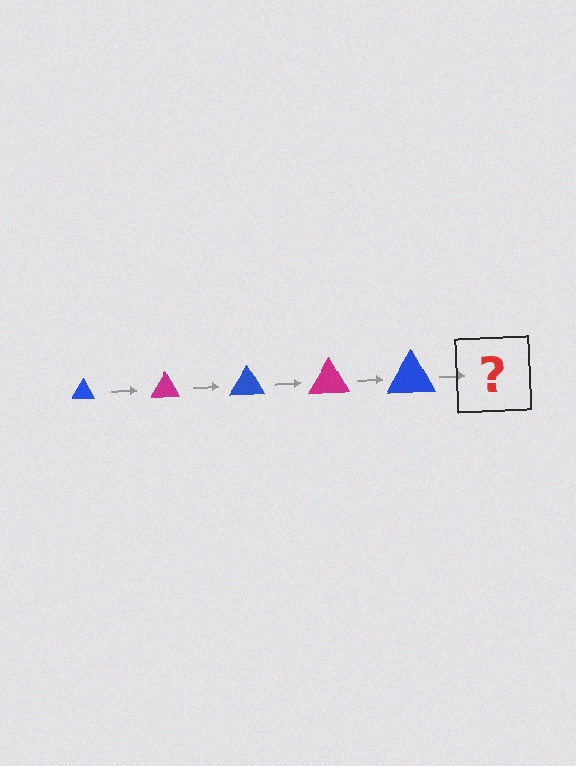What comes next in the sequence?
The next element should be a magenta triangle, larger than the previous one.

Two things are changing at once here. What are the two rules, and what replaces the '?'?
The two rules are that the triangle grows larger each step and the color cycles through blue and magenta. The '?' should be a magenta triangle, larger than the previous one.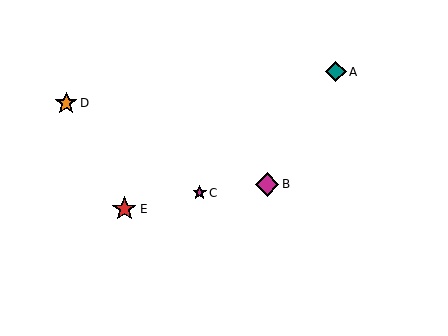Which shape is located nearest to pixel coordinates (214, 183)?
The magenta star (labeled C) at (200, 193) is nearest to that location.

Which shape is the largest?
The red star (labeled E) is the largest.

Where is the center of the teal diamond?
The center of the teal diamond is at (336, 72).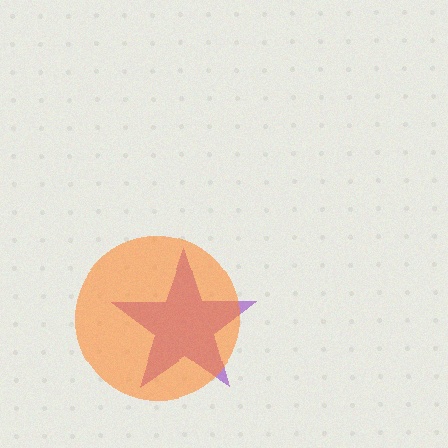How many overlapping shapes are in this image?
There are 2 overlapping shapes in the image.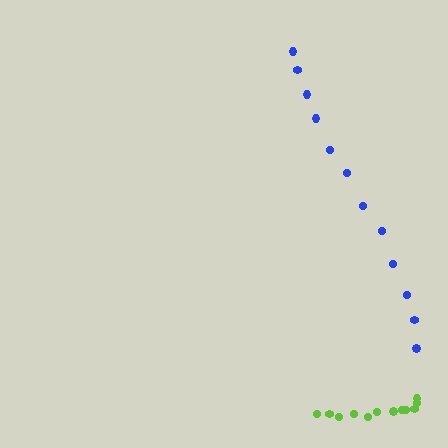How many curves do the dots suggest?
There are 2 distinct paths.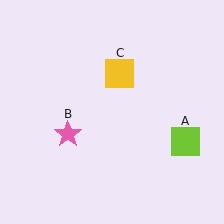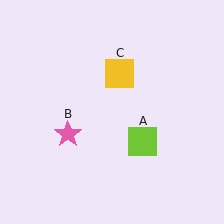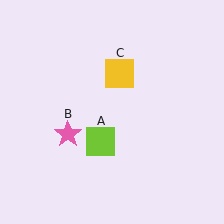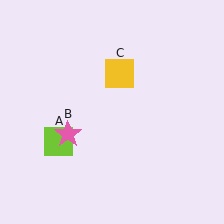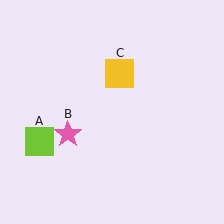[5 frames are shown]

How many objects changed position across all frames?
1 object changed position: lime square (object A).